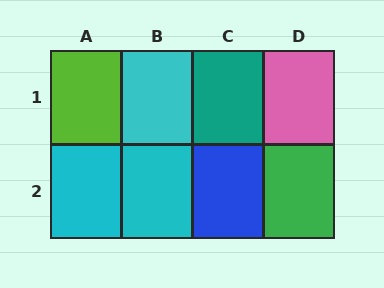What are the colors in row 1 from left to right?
Lime, cyan, teal, pink.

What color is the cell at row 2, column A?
Cyan.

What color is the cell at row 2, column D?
Green.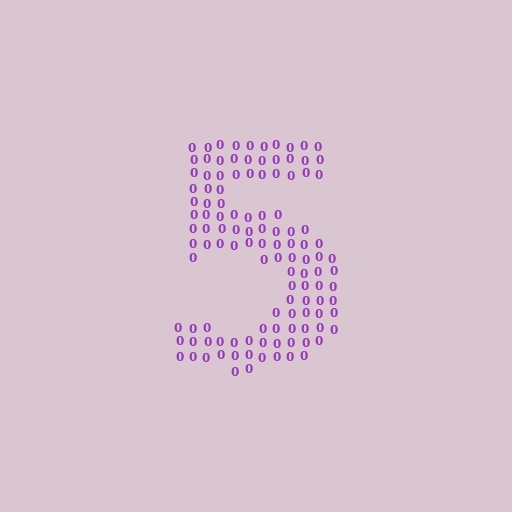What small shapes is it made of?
It is made of small digit 0's.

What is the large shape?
The large shape is the digit 5.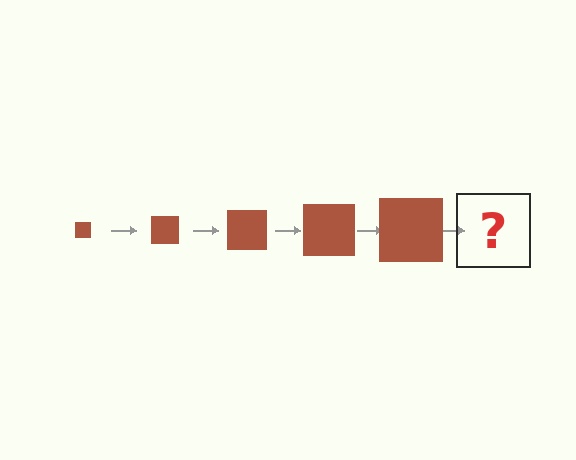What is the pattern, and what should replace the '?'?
The pattern is that the square gets progressively larger each step. The '?' should be a brown square, larger than the previous one.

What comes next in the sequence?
The next element should be a brown square, larger than the previous one.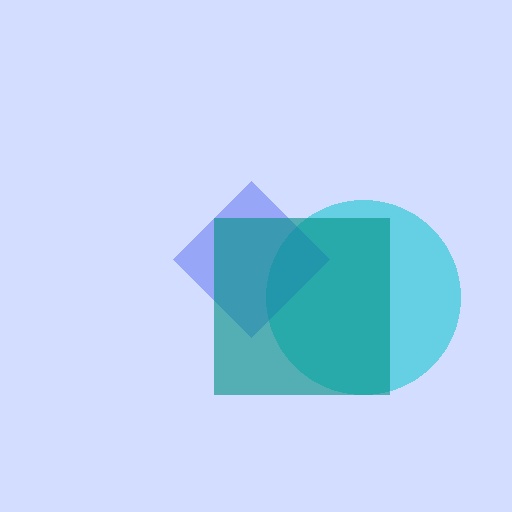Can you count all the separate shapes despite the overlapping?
Yes, there are 3 separate shapes.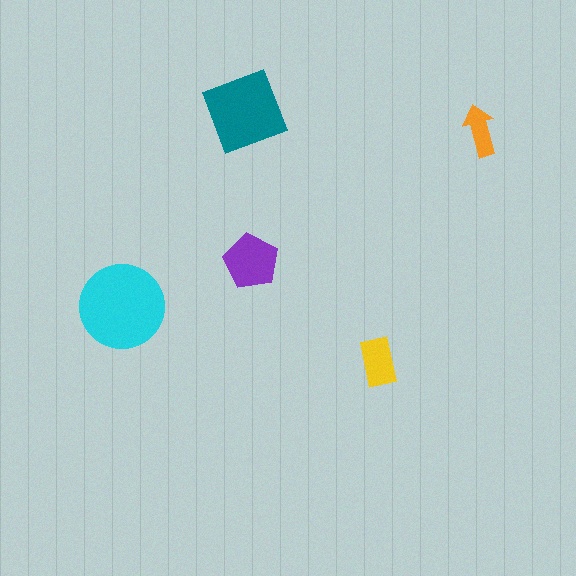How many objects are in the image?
There are 5 objects in the image.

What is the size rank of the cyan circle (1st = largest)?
1st.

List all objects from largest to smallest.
The cyan circle, the teal square, the purple pentagon, the yellow rectangle, the orange arrow.